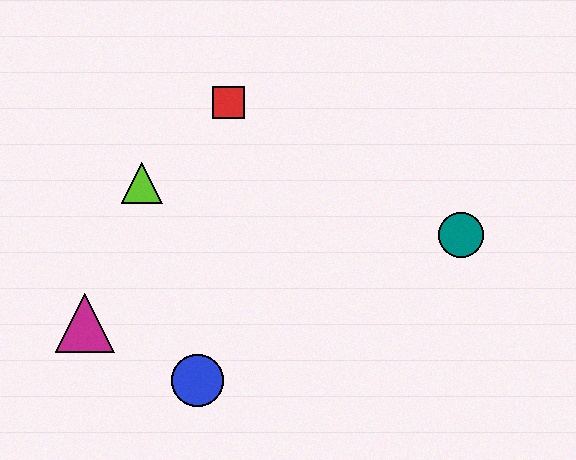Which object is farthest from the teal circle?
The magenta triangle is farthest from the teal circle.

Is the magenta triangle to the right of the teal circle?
No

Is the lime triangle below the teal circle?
No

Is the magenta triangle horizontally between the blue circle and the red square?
No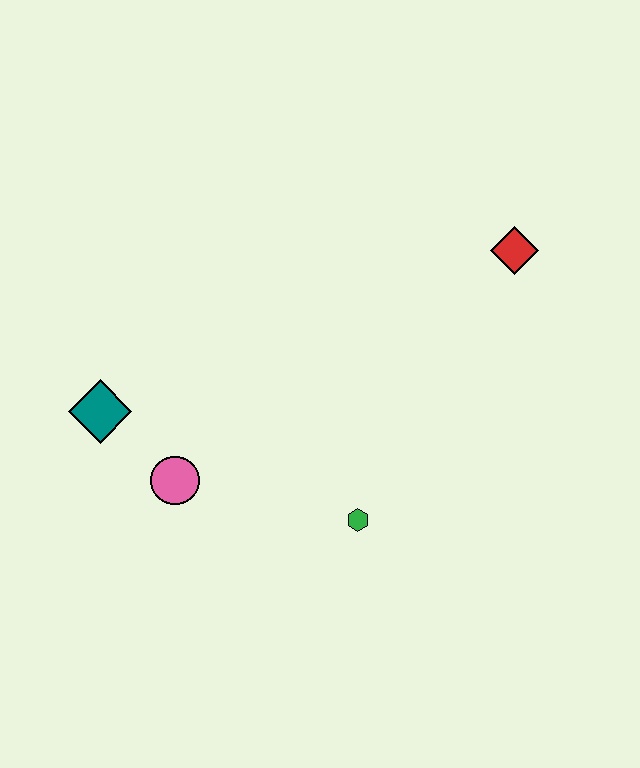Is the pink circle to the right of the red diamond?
No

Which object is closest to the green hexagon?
The pink circle is closest to the green hexagon.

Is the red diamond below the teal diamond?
No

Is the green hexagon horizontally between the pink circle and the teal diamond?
No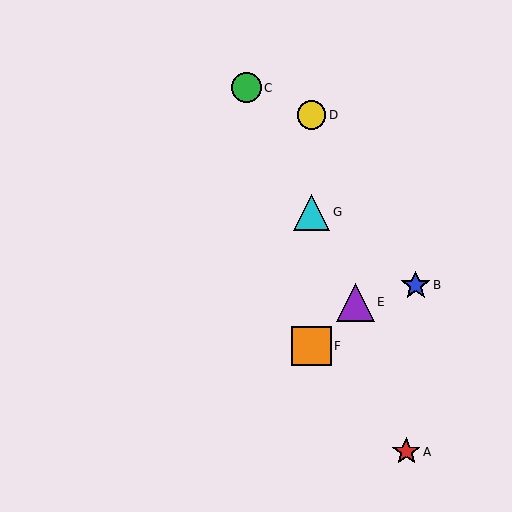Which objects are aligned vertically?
Objects D, F, G are aligned vertically.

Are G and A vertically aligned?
No, G is at x≈312 and A is at x≈406.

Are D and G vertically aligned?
Yes, both are at x≈312.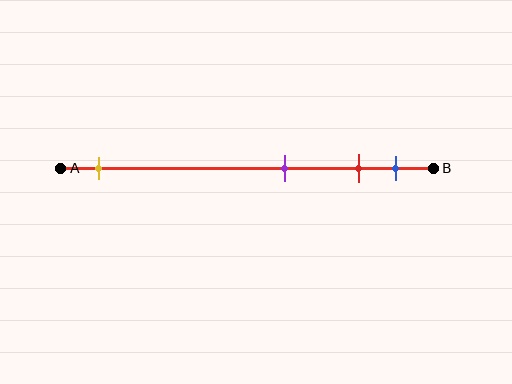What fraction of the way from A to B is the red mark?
The red mark is approximately 80% (0.8) of the way from A to B.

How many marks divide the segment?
There are 4 marks dividing the segment.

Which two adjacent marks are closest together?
The red and blue marks are the closest adjacent pair.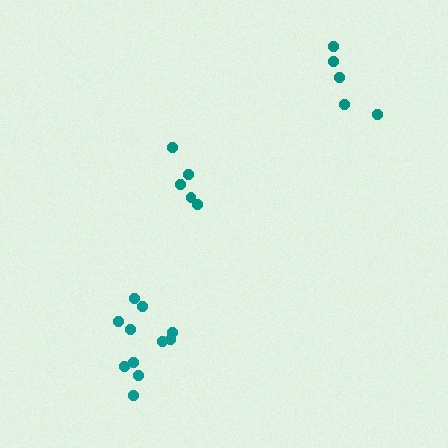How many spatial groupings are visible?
There are 3 spatial groupings.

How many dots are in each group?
Group 1: 11 dots, Group 2: 5 dots, Group 3: 5 dots (21 total).